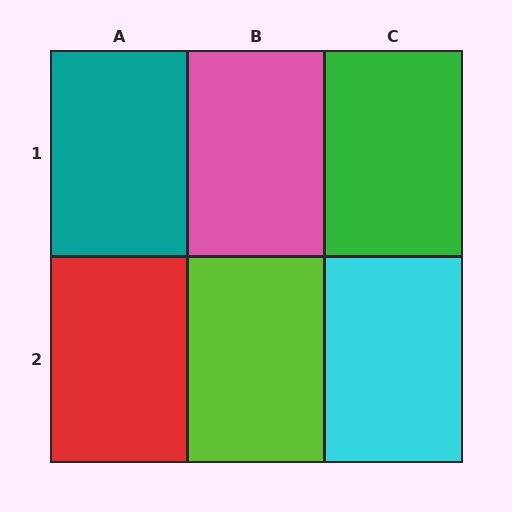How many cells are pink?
1 cell is pink.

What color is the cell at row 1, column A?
Teal.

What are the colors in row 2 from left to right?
Red, lime, cyan.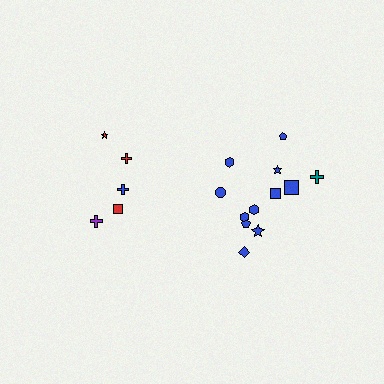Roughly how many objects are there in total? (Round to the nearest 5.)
Roughly 15 objects in total.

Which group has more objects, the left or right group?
The right group.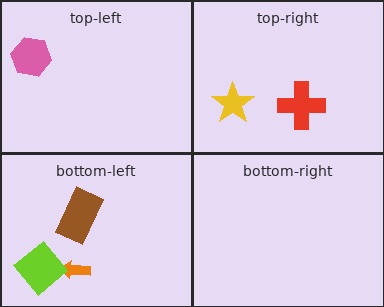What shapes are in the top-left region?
The pink hexagon.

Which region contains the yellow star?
The top-right region.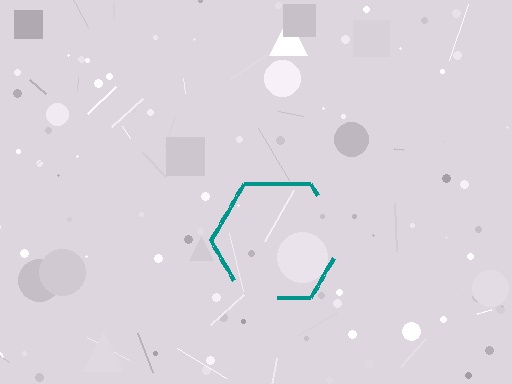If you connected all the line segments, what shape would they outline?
They would outline a hexagon.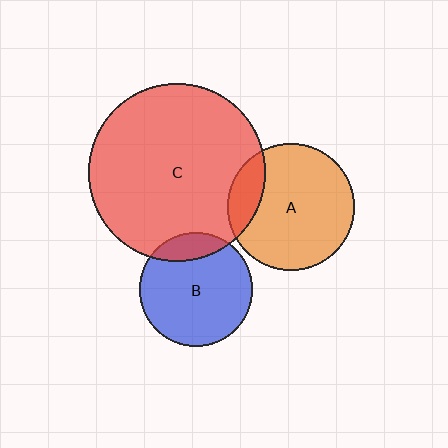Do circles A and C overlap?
Yes.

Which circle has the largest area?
Circle C (red).